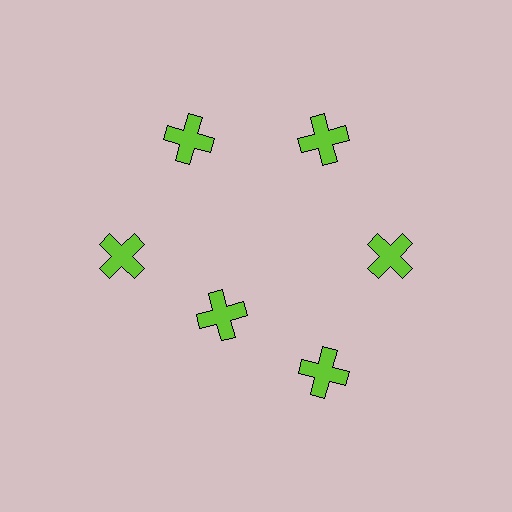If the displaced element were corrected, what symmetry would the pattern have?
It would have 6-fold rotational symmetry — the pattern would map onto itself every 60 degrees.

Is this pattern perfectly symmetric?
No. The 6 lime crosses are arranged in a ring, but one element near the 7 o'clock position is pulled inward toward the center, breaking the 6-fold rotational symmetry.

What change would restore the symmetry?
The symmetry would be restored by moving it outward, back onto the ring so that all 6 crosses sit at equal angles and equal distance from the center.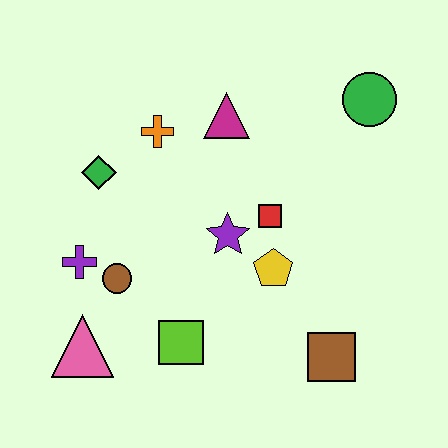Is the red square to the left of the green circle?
Yes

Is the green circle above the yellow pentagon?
Yes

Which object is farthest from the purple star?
The green circle is farthest from the purple star.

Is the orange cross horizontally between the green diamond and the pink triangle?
No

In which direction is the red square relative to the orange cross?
The red square is to the right of the orange cross.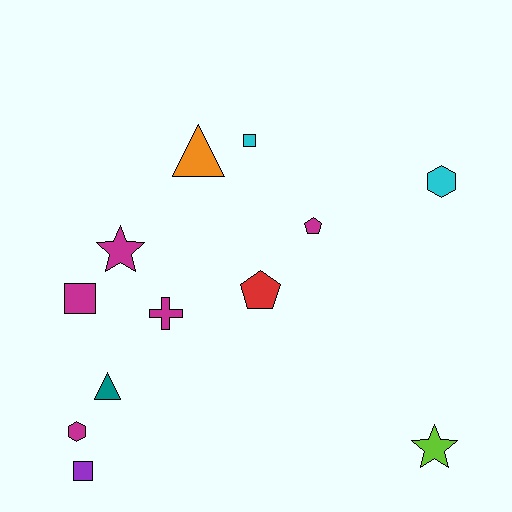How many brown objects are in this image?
There are no brown objects.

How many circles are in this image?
There are no circles.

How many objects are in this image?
There are 12 objects.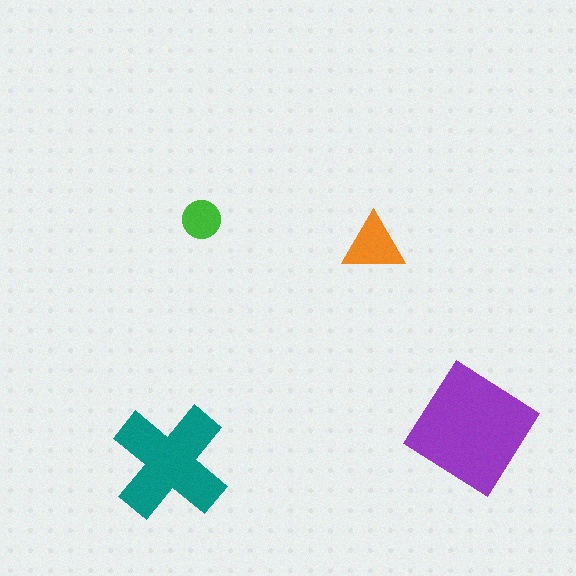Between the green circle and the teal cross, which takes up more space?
The teal cross.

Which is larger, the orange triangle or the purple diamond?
The purple diamond.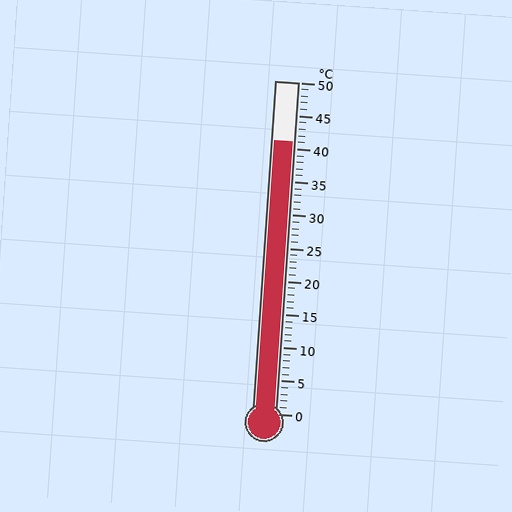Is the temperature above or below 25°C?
The temperature is above 25°C.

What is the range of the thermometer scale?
The thermometer scale ranges from 0°C to 50°C.